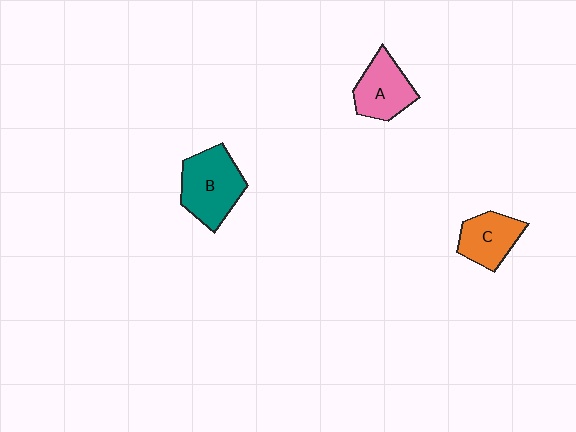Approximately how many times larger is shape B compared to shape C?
Approximately 1.5 times.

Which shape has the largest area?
Shape B (teal).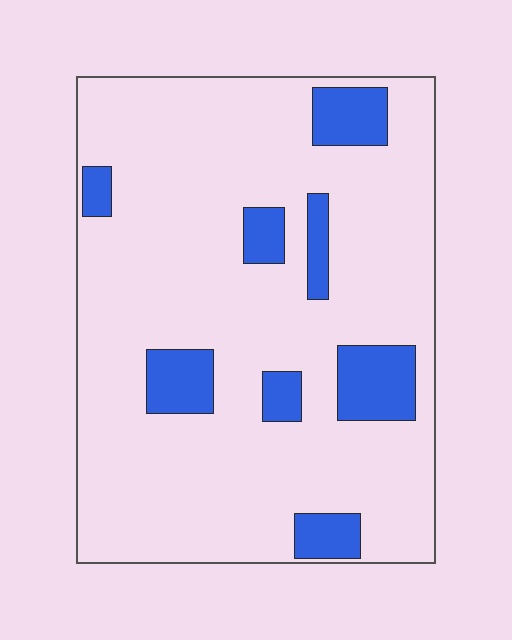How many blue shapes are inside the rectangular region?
8.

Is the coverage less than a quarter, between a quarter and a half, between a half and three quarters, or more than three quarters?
Less than a quarter.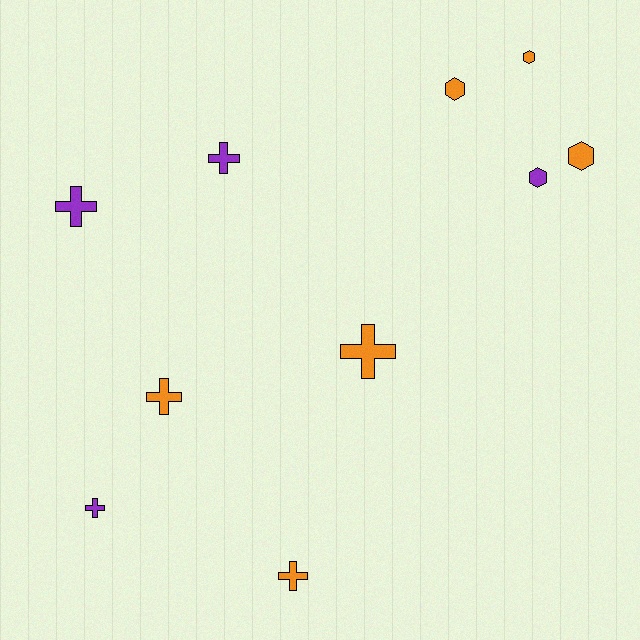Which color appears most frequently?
Orange, with 6 objects.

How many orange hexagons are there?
There are 3 orange hexagons.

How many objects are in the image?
There are 10 objects.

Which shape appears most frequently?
Cross, with 6 objects.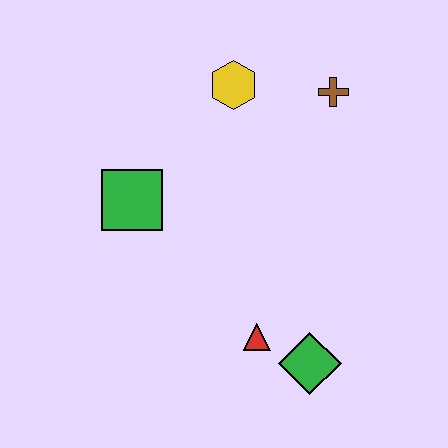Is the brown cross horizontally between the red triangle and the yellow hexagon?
No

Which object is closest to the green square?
The yellow hexagon is closest to the green square.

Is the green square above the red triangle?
Yes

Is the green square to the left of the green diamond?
Yes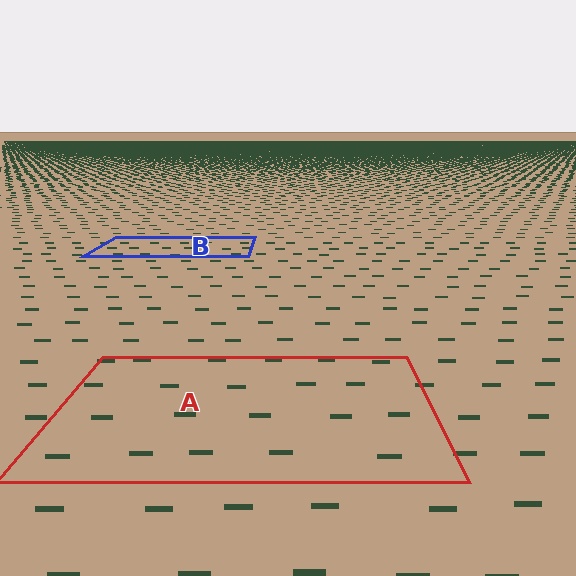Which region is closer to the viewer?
Region A is closer. The texture elements there are larger and more spread out.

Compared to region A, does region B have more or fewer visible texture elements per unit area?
Region B has more texture elements per unit area — they are packed more densely because it is farther away.